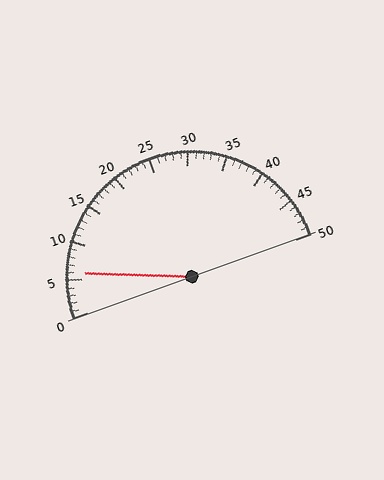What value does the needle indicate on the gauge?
The needle indicates approximately 6.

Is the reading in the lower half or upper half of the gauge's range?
The reading is in the lower half of the range (0 to 50).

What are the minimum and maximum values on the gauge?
The gauge ranges from 0 to 50.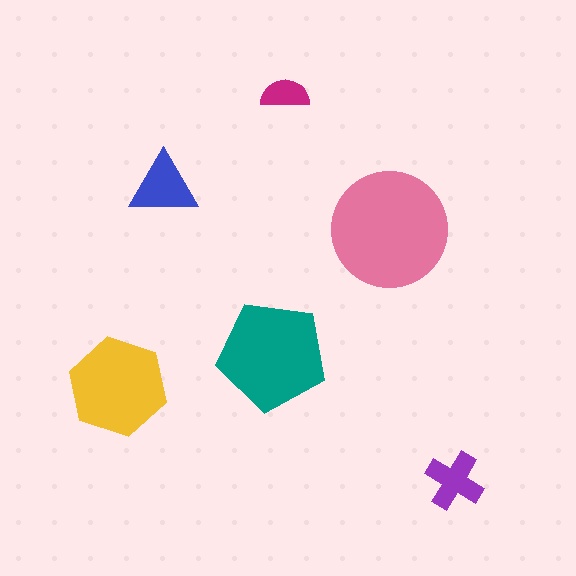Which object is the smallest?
The magenta semicircle.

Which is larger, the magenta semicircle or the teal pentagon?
The teal pentagon.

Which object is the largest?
The pink circle.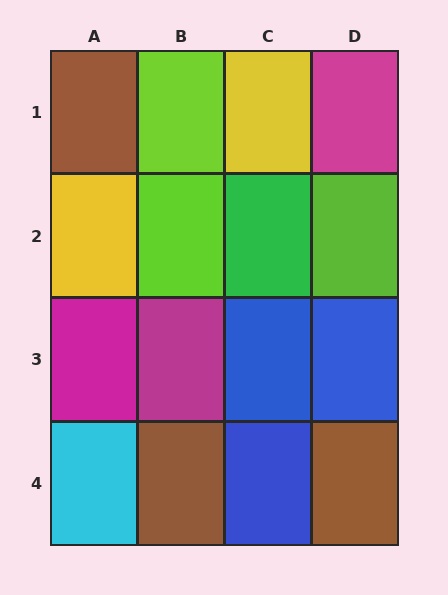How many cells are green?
1 cell is green.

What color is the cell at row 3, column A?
Magenta.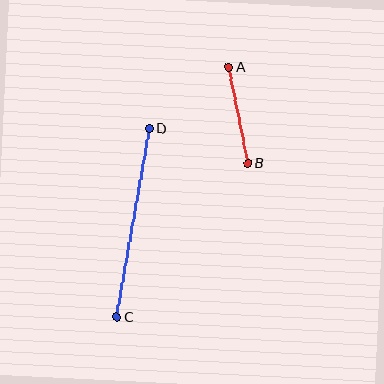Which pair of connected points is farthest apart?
Points C and D are farthest apart.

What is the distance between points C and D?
The distance is approximately 192 pixels.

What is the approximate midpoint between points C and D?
The midpoint is at approximately (133, 222) pixels.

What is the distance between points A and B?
The distance is approximately 98 pixels.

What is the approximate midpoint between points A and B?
The midpoint is at approximately (238, 115) pixels.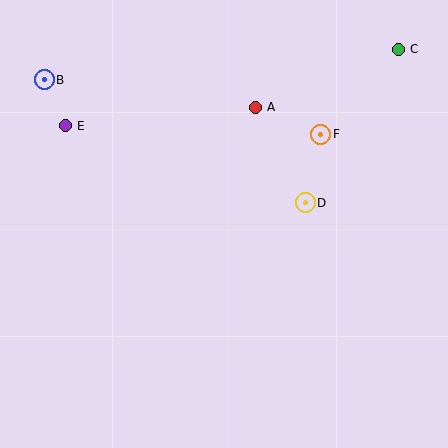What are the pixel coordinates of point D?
Point D is at (305, 203).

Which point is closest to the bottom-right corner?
Point D is closest to the bottom-right corner.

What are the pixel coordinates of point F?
Point F is at (321, 134).